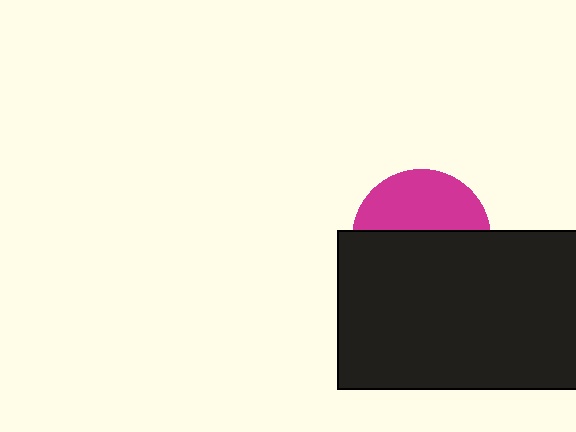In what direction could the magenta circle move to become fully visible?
The magenta circle could move up. That would shift it out from behind the black rectangle entirely.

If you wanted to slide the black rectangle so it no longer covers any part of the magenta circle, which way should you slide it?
Slide it down — that is the most direct way to separate the two shapes.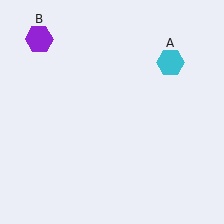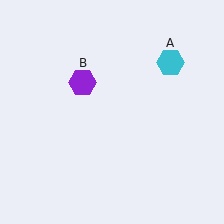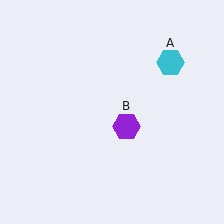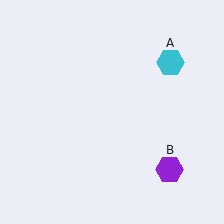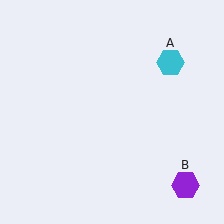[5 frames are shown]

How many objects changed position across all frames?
1 object changed position: purple hexagon (object B).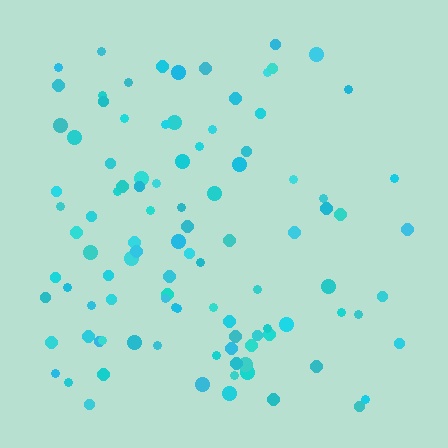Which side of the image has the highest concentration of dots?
The left.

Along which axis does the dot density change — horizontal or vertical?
Horizontal.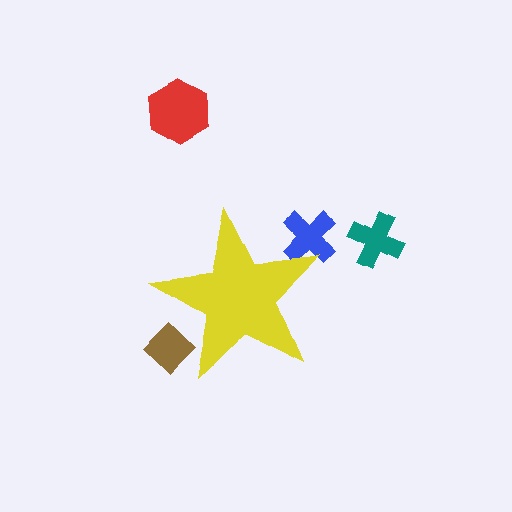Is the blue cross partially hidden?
Yes, the blue cross is partially hidden behind the yellow star.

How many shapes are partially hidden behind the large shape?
2 shapes are partially hidden.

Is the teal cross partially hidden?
No, the teal cross is fully visible.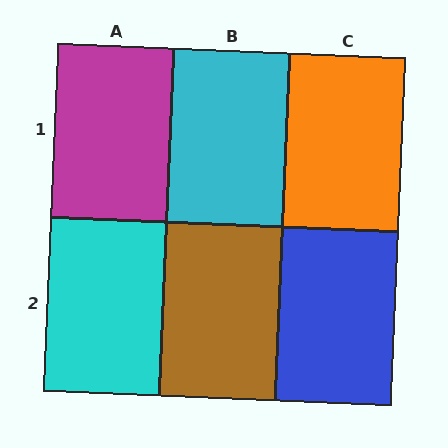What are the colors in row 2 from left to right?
Cyan, brown, blue.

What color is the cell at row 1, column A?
Magenta.